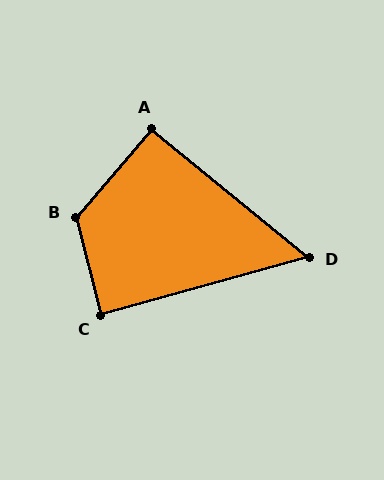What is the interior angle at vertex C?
Approximately 89 degrees (approximately right).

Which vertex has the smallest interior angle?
D, at approximately 55 degrees.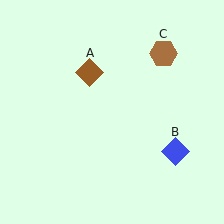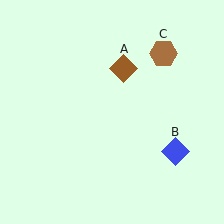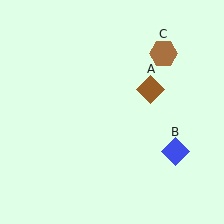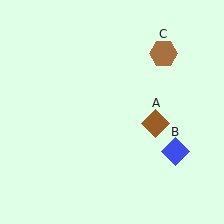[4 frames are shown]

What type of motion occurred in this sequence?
The brown diamond (object A) rotated clockwise around the center of the scene.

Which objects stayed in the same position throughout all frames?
Blue diamond (object B) and brown hexagon (object C) remained stationary.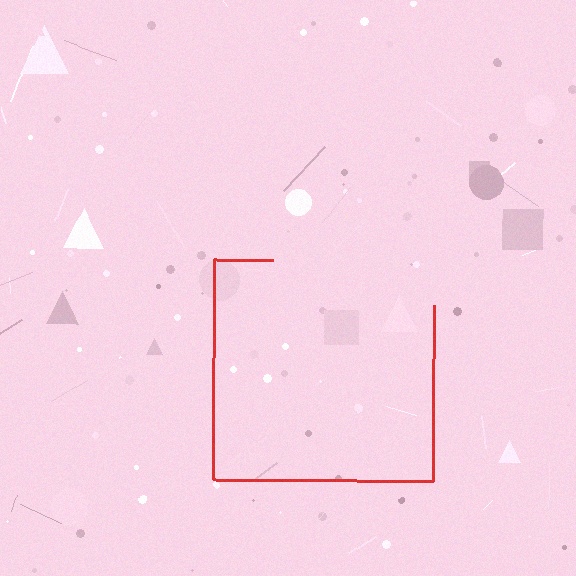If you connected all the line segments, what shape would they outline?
They would outline a square.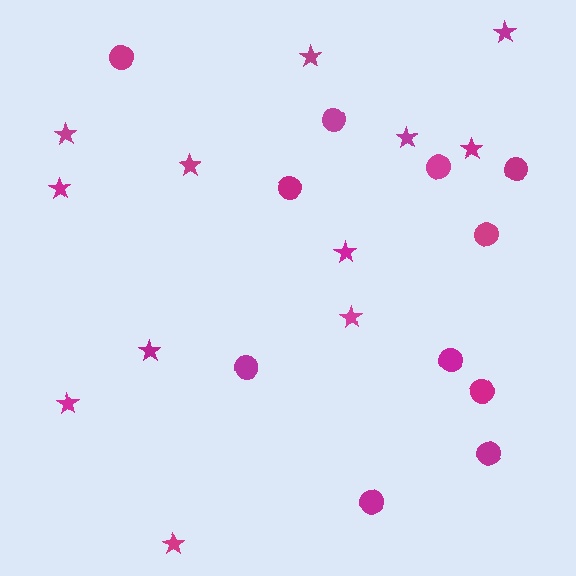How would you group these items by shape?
There are 2 groups: one group of stars (12) and one group of circles (11).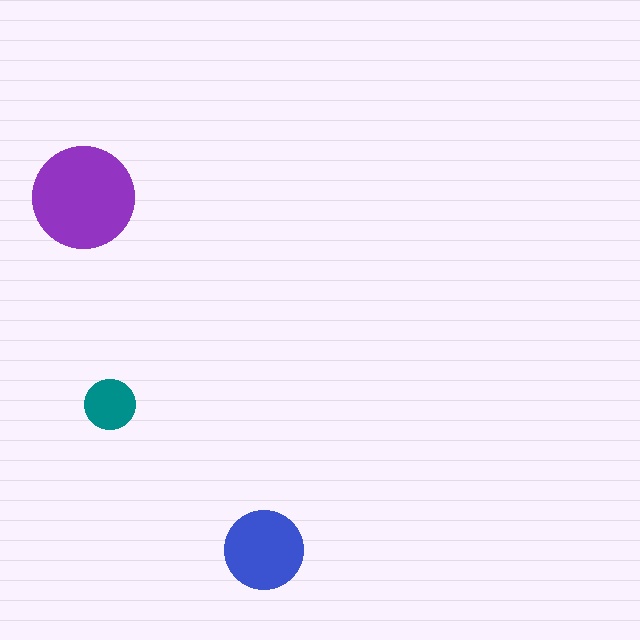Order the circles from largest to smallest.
the purple one, the blue one, the teal one.